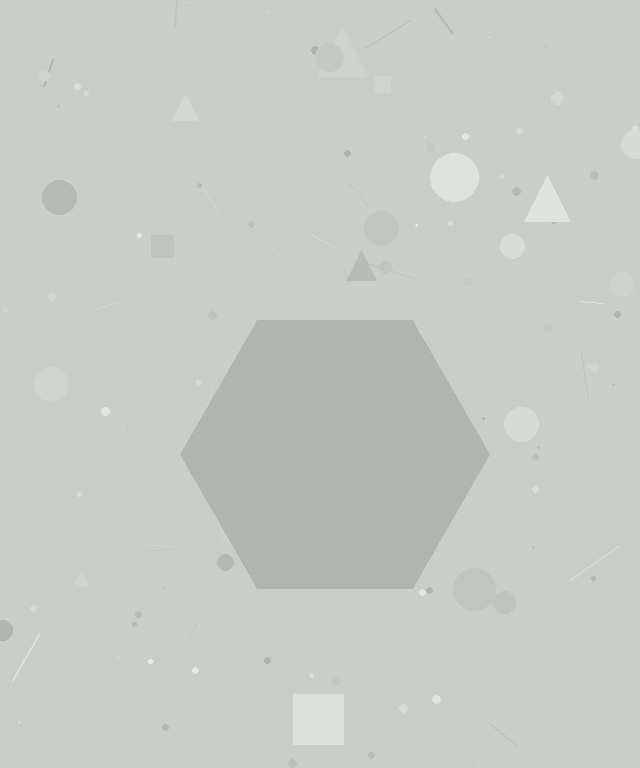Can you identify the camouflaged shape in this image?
The camouflaged shape is a hexagon.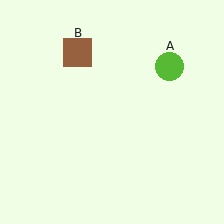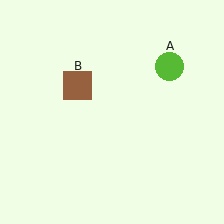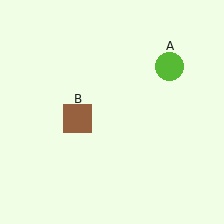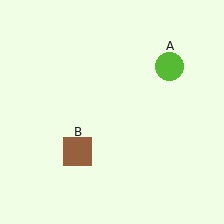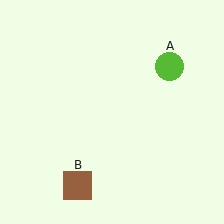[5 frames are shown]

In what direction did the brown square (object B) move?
The brown square (object B) moved down.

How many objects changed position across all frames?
1 object changed position: brown square (object B).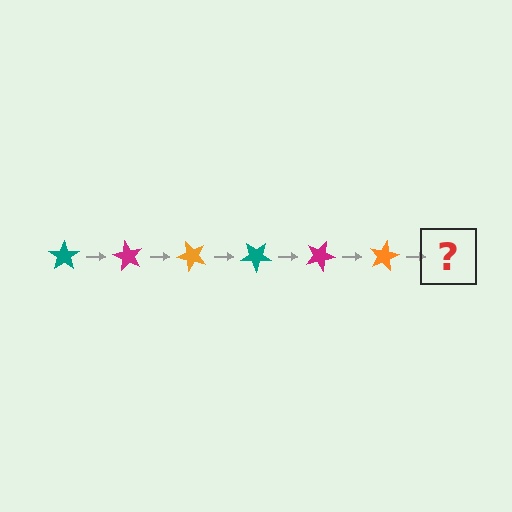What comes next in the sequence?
The next element should be a teal star, rotated 360 degrees from the start.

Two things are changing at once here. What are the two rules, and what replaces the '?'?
The two rules are that it rotates 60 degrees each step and the color cycles through teal, magenta, and orange. The '?' should be a teal star, rotated 360 degrees from the start.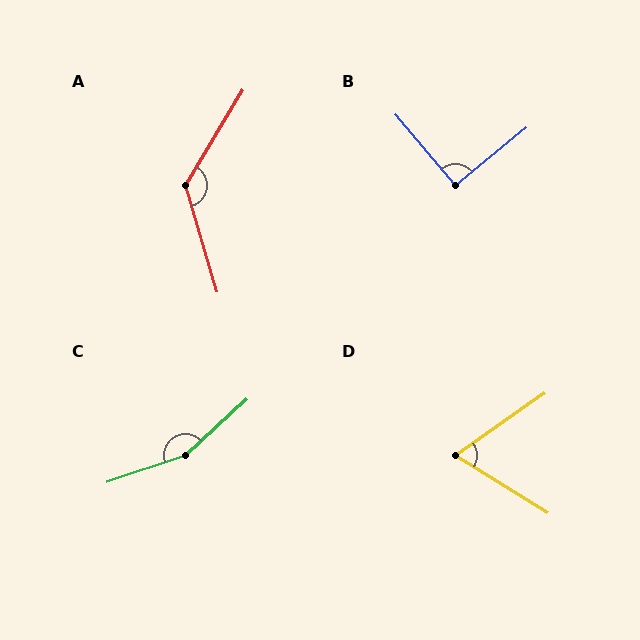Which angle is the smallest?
D, at approximately 67 degrees.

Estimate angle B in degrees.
Approximately 91 degrees.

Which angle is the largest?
C, at approximately 156 degrees.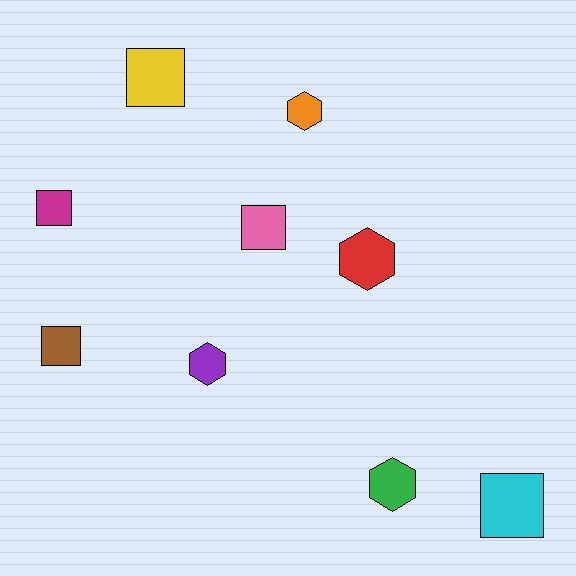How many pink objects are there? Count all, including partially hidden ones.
There is 1 pink object.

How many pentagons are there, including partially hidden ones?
There are no pentagons.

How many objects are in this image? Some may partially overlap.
There are 9 objects.